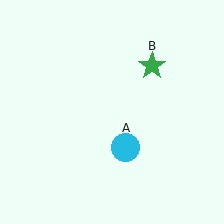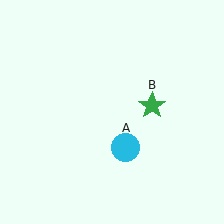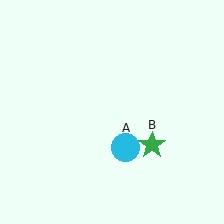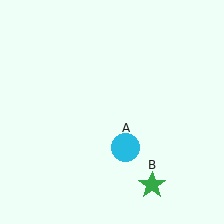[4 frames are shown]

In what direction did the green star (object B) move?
The green star (object B) moved down.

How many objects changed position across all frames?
1 object changed position: green star (object B).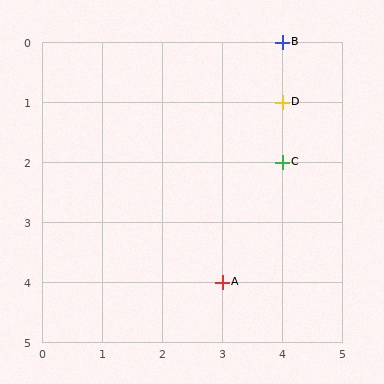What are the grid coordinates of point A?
Point A is at grid coordinates (3, 4).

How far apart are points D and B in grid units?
Points D and B are 1 row apart.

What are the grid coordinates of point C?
Point C is at grid coordinates (4, 2).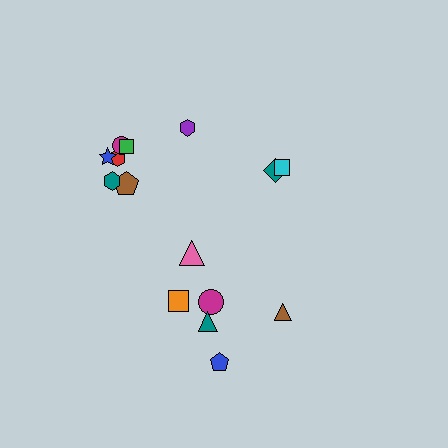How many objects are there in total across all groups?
There are 15 objects.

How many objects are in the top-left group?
There are 6 objects.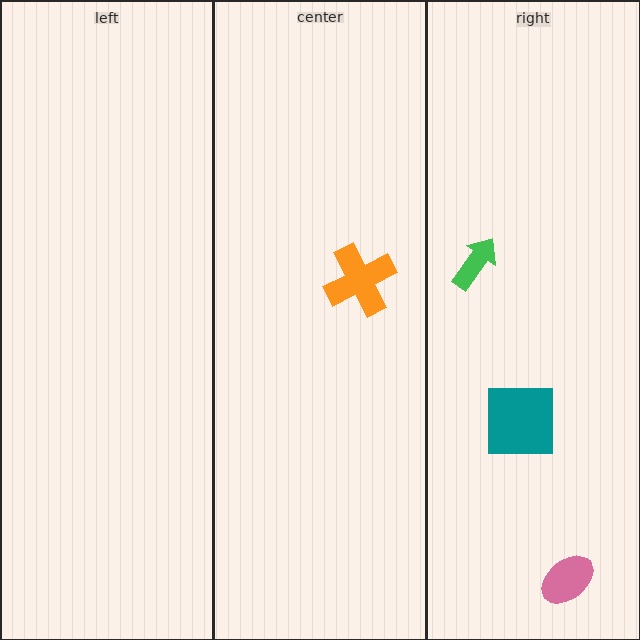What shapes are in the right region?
The green arrow, the pink ellipse, the teal square.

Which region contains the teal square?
The right region.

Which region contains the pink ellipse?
The right region.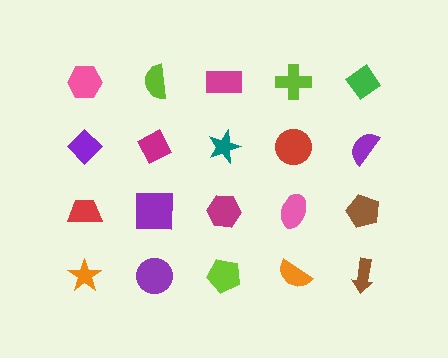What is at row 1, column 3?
A magenta rectangle.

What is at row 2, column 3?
A teal star.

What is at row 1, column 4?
A lime cross.